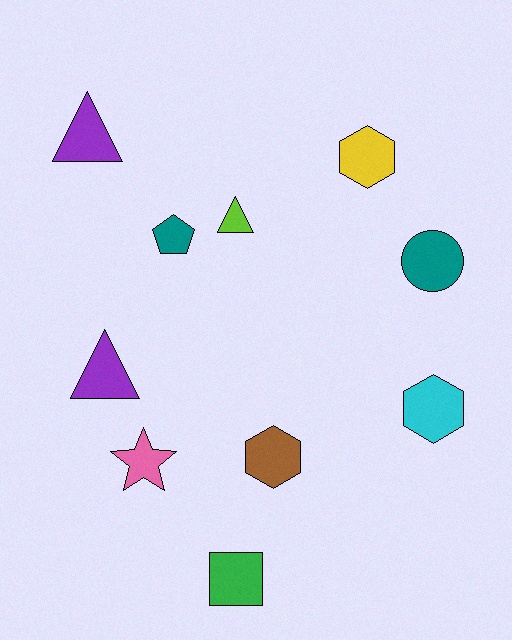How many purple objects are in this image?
There are 2 purple objects.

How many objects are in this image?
There are 10 objects.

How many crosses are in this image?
There are no crosses.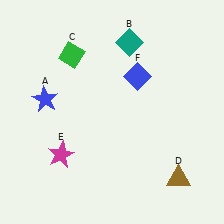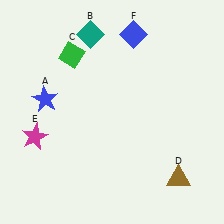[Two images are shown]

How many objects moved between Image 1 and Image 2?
3 objects moved between the two images.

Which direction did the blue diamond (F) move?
The blue diamond (F) moved up.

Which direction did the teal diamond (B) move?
The teal diamond (B) moved left.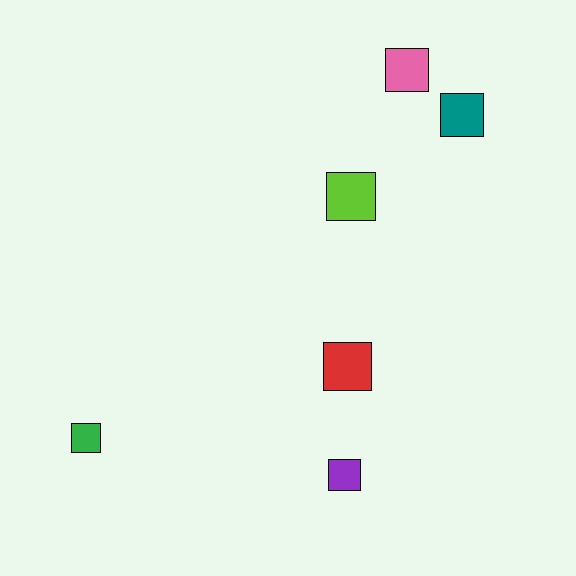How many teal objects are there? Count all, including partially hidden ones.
There is 1 teal object.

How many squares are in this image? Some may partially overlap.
There are 6 squares.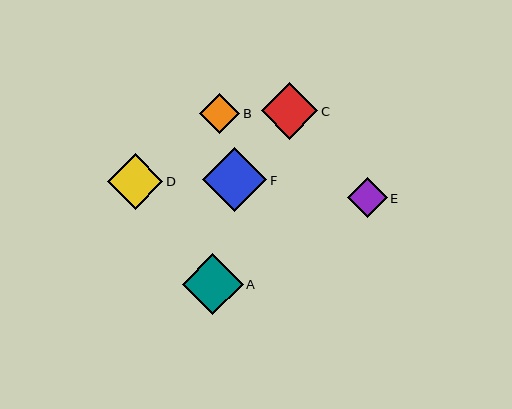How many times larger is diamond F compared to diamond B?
Diamond F is approximately 1.6 times the size of diamond B.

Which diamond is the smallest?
Diamond B is the smallest with a size of approximately 40 pixels.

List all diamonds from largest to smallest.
From largest to smallest: F, A, C, D, E, B.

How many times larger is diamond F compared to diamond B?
Diamond F is approximately 1.6 times the size of diamond B.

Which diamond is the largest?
Diamond F is the largest with a size of approximately 64 pixels.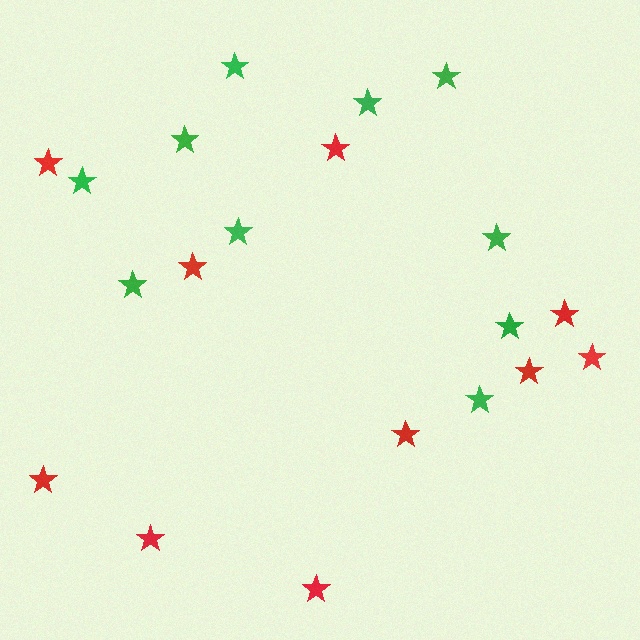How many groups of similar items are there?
There are 2 groups: one group of green stars (10) and one group of red stars (10).